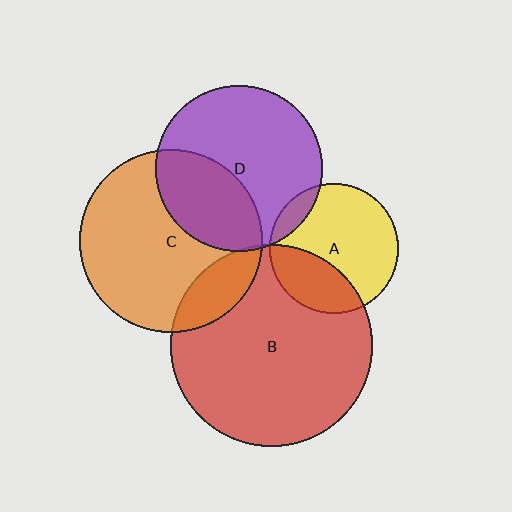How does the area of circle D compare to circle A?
Approximately 1.6 times.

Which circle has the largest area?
Circle B (red).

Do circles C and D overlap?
Yes.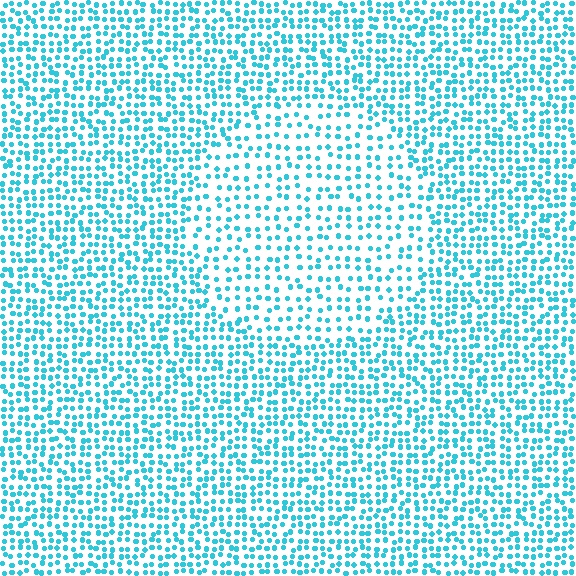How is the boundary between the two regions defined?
The boundary is defined by a change in element density (approximately 1.7x ratio). All elements are the same color, size, and shape.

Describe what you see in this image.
The image contains small cyan elements arranged at two different densities. A circle-shaped region is visible where the elements are less densely packed than the surrounding area.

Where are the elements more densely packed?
The elements are more densely packed outside the circle boundary.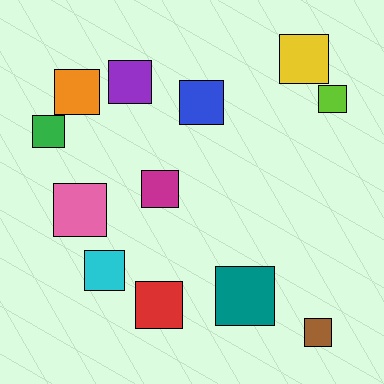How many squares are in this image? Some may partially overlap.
There are 12 squares.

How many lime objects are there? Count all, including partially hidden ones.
There is 1 lime object.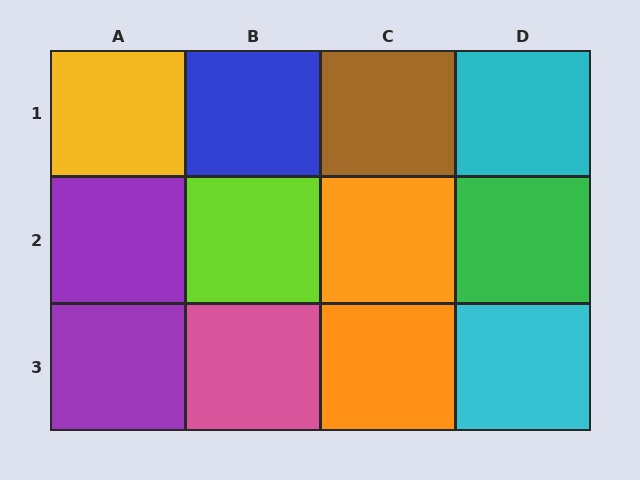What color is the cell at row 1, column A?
Yellow.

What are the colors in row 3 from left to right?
Purple, pink, orange, cyan.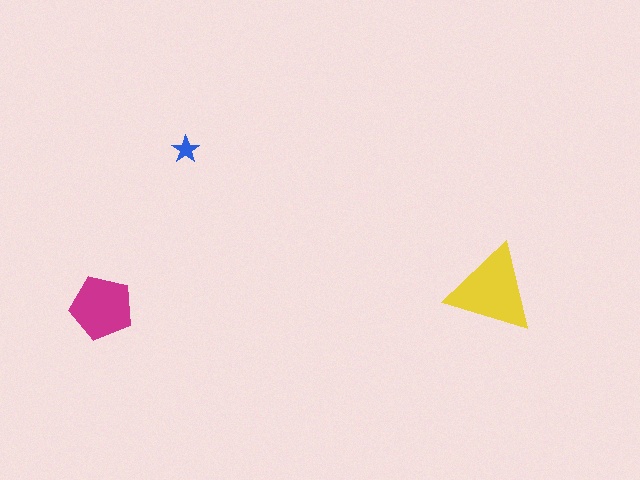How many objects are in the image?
There are 3 objects in the image.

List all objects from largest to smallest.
The yellow triangle, the magenta pentagon, the blue star.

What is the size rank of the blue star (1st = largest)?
3rd.